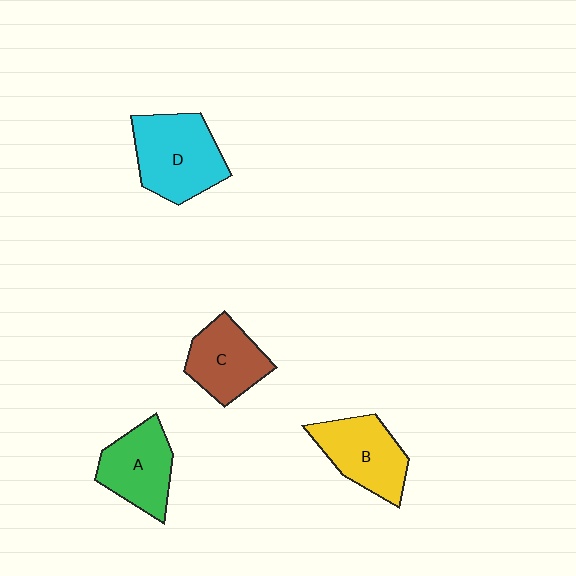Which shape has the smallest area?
Shape C (brown).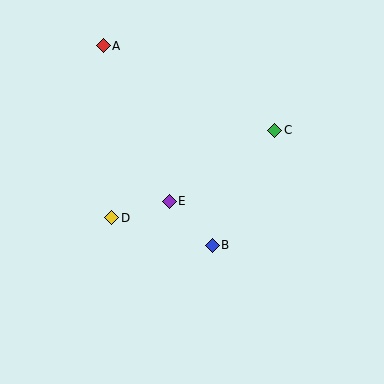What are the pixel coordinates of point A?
Point A is at (103, 46).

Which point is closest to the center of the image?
Point E at (169, 201) is closest to the center.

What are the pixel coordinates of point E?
Point E is at (169, 201).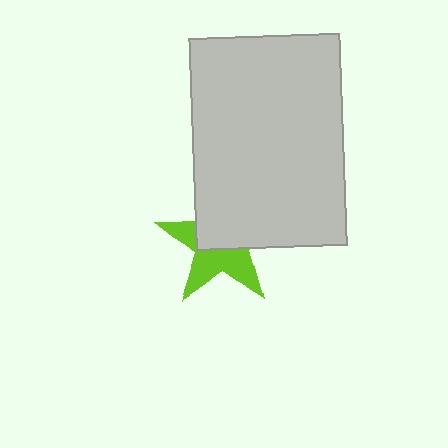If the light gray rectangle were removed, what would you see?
You would see the complete lime star.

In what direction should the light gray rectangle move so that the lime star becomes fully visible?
The light gray rectangle should move toward the upper-right. That is the shortest direction to clear the overlap and leave the lime star fully visible.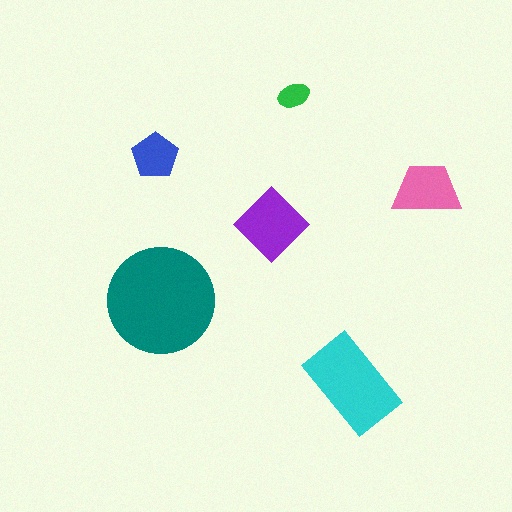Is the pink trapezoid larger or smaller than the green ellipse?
Larger.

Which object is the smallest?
The green ellipse.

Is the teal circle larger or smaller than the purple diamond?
Larger.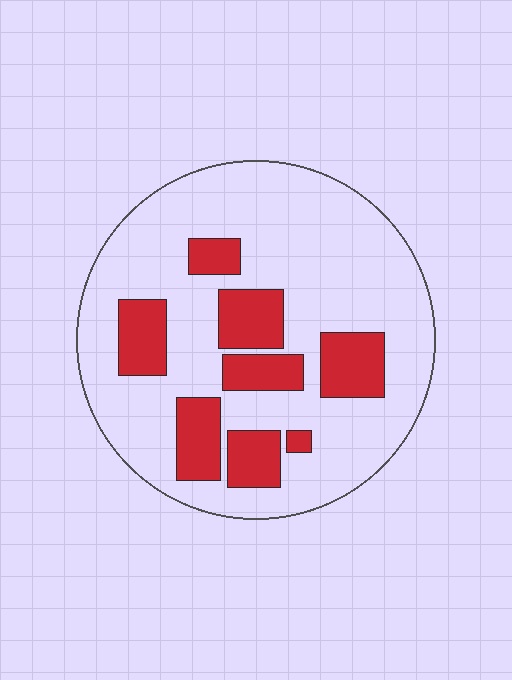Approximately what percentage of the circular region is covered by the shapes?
Approximately 25%.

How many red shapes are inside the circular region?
8.